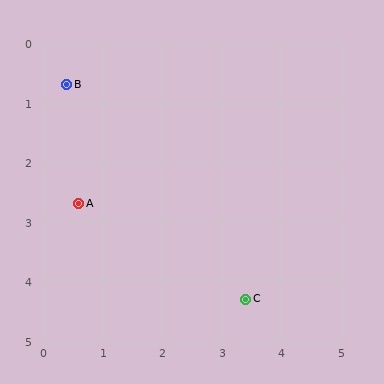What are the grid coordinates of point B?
Point B is at approximately (0.4, 0.7).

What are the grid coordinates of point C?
Point C is at approximately (3.4, 4.3).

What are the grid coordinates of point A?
Point A is at approximately (0.6, 2.7).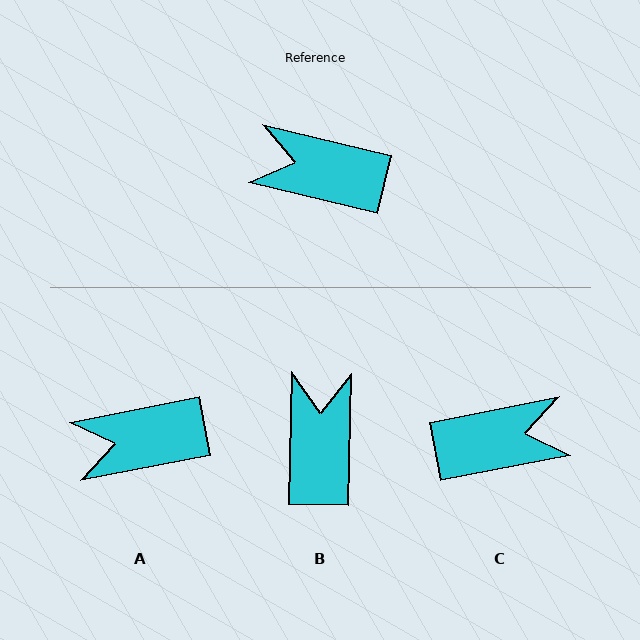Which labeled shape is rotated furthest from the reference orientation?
C, about 156 degrees away.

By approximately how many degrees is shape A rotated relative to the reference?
Approximately 24 degrees counter-clockwise.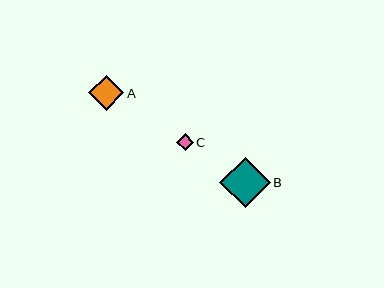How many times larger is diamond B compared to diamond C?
Diamond B is approximately 3.0 times the size of diamond C.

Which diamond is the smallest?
Diamond C is the smallest with a size of approximately 17 pixels.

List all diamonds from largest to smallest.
From largest to smallest: B, A, C.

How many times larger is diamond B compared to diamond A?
Diamond B is approximately 1.4 times the size of diamond A.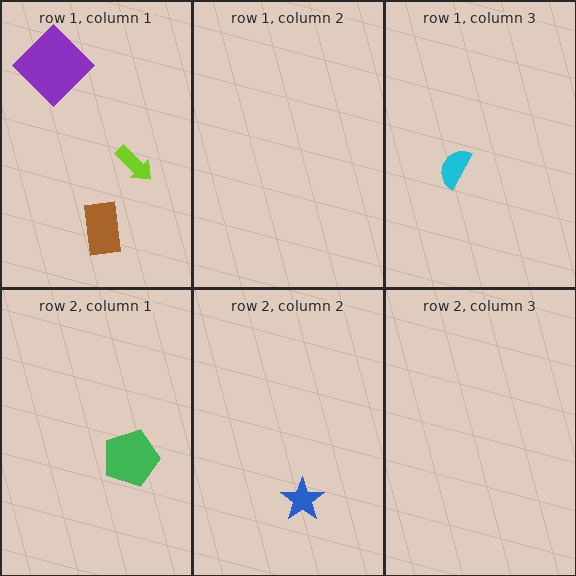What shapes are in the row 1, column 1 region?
The brown rectangle, the purple diamond, the lime arrow.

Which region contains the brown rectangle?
The row 1, column 1 region.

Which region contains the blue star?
The row 2, column 2 region.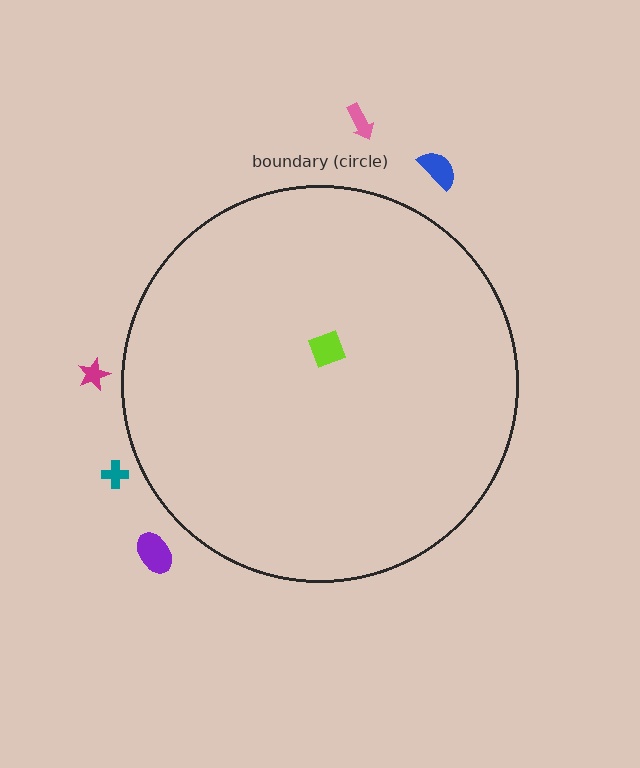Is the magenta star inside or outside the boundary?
Outside.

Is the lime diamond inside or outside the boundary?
Inside.